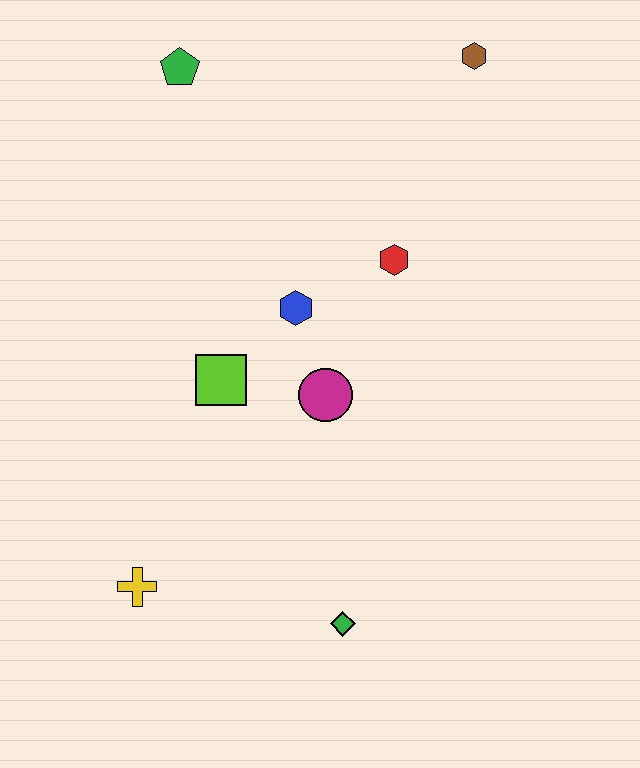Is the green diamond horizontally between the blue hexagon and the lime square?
No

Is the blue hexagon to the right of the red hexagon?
No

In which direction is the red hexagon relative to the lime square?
The red hexagon is to the right of the lime square.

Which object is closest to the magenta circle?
The blue hexagon is closest to the magenta circle.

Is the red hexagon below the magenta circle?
No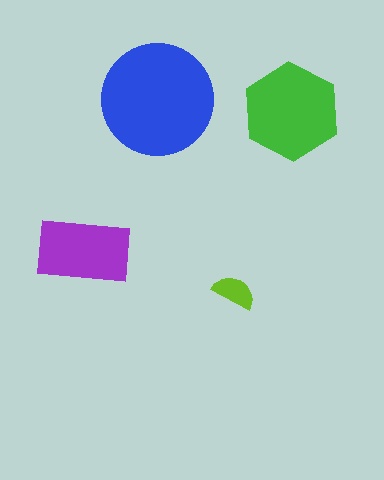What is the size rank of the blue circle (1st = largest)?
1st.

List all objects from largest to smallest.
The blue circle, the green hexagon, the purple rectangle, the lime semicircle.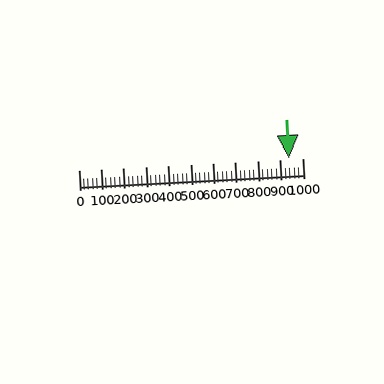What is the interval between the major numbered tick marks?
The major tick marks are spaced 100 units apart.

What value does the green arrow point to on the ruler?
The green arrow points to approximately 940.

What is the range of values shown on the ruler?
The ruler shows values from 0 to 1000.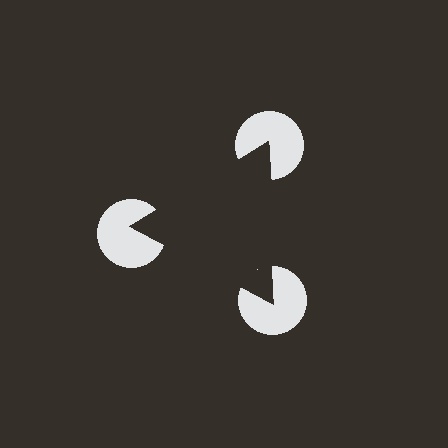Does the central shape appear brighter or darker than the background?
It typically appears slightly darker than the background, even though no actual brightness change is drawn.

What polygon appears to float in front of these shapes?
An illusory triangle — its edges are inferred from the aligned wedge cuts in the pac-man discs, not physically drawn.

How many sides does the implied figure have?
3 sides.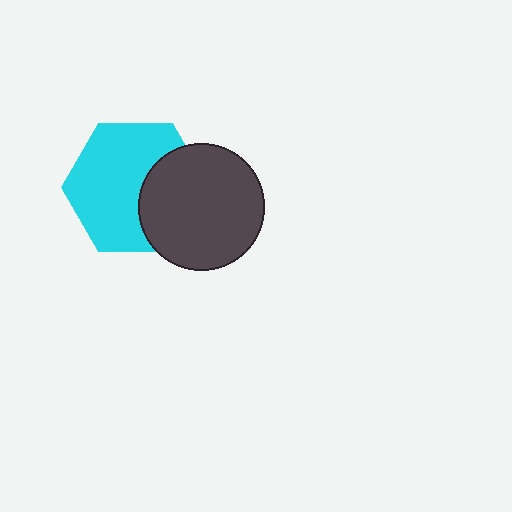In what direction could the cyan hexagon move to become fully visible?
The cyan hexagon could move left. That would shift it out from behind the dark gray circle entirely.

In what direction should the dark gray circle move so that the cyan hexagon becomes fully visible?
The dark gray circle should move right. That is the shortest direction to clear the overlap and leave the cyan hexagon fully visible.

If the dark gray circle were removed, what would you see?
You would see the complete cyan hexagon.